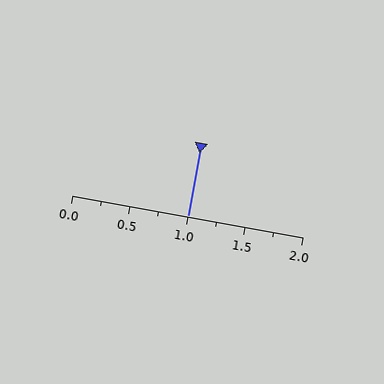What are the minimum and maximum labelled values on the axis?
The axis runs from 0.0 to 2.0.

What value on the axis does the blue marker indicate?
The marker indicates approximately 1.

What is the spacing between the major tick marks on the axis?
The major ticks are spaced 0.5 apart.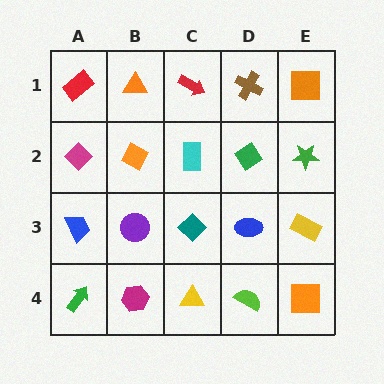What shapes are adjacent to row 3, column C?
A cyan rectangle (row 2, column C), a yellow triangle (row 4, column C), a purple circle (row 3, column B), a blue ellipse (row 3, column D).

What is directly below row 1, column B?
An orange diamond.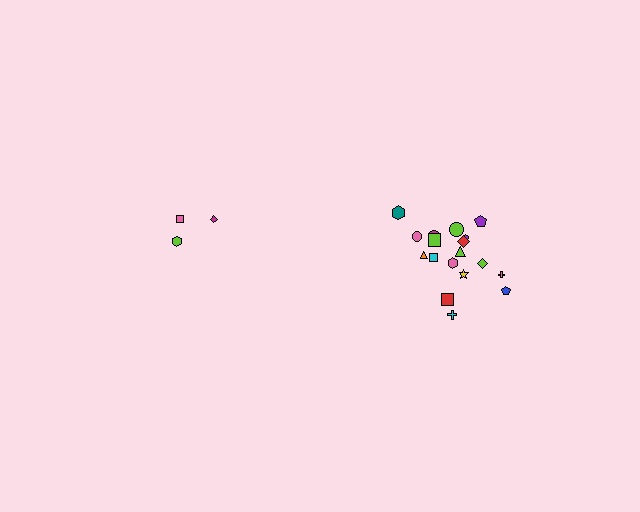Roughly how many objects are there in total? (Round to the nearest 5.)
Roughly 20 objects in total.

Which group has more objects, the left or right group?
The right group.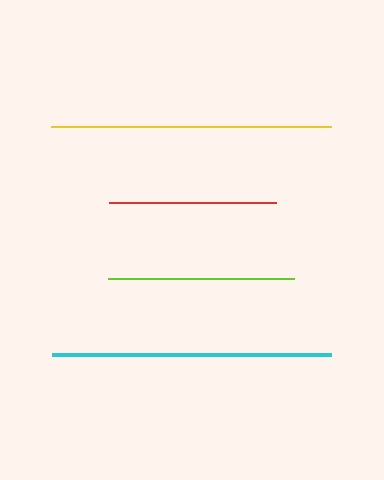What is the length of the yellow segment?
The yellow segment is approximately 280 pixels long.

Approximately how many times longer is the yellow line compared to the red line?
The yellow line is approximately 1.7 times the length of the red line.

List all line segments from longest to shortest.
From longest to shortest: yellow, cyan, lime, red.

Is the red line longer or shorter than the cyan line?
The cyan line is longer than the red line.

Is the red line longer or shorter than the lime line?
The lime line is longer than the red line.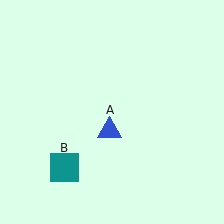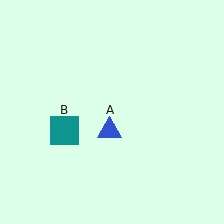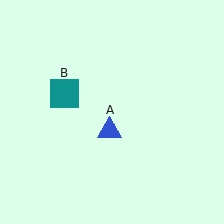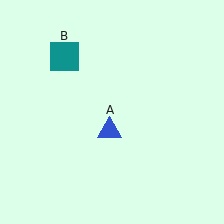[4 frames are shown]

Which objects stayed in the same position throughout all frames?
Blue triangle (object A) remained stationary.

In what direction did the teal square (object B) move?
The teal square (object B) moved up.